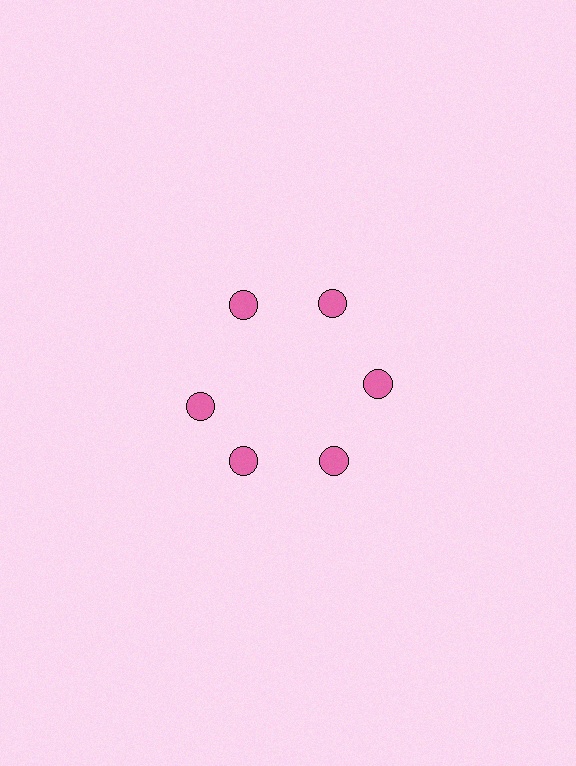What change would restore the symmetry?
The symmetry would be restored by rotating it back into even spacing with its neighbors so that all 6 circles sit at equal angles and equal distance from the center.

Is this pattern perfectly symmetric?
No. The 6 pink circles are arranged in a ring, but one element near the 9 o'clock position is rotated out of alignment along the ring, breaking the 6-fold rotational symmetry.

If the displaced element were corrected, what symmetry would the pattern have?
It would have 6-fold rotational symmetry — the pattern would map onto itself every 60 degrees.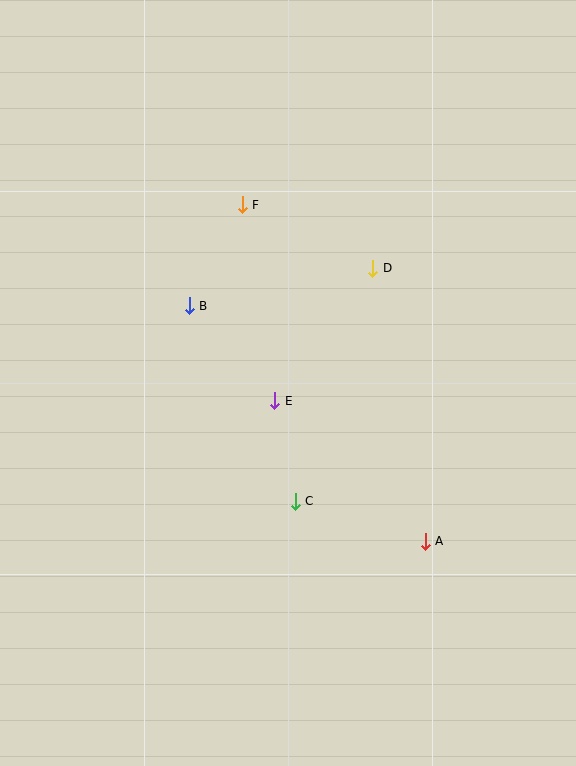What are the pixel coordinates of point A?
Point A is at (425, 541).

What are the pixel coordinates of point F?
Point F is at (242, 205).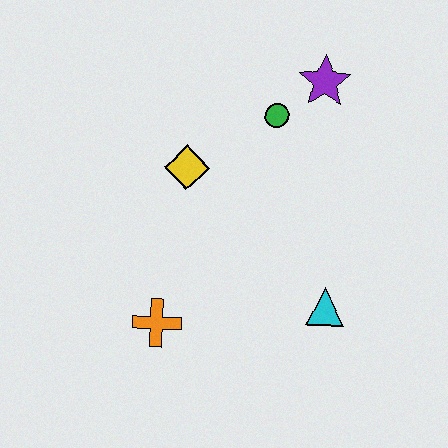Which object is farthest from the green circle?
The orange cross is farthest from the green circle.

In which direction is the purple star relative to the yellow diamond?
The purple star is to the right of the yellow diamond.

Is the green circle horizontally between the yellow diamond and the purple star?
Yes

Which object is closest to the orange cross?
The yellow diamond is closest to the orange cross.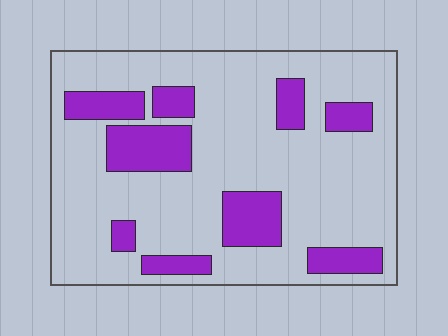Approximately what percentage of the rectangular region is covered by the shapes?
Approximately 20%.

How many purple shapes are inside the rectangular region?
9.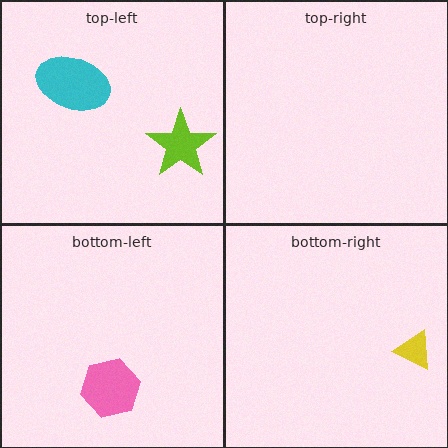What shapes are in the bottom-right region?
The yellow triangle.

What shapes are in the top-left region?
The lime star, the cyan ellipse.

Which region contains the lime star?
The top-left region.